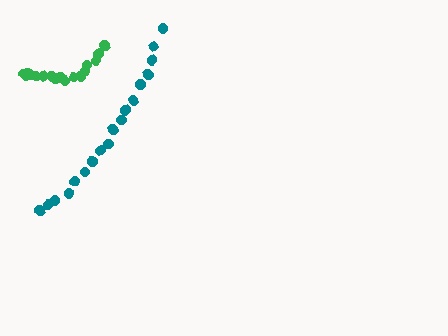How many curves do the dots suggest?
There are 2 distinct paths.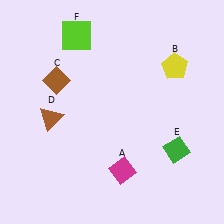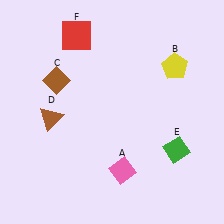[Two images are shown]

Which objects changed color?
A changed from magenta to pink. F changed from lime to red.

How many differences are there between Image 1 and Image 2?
There are 2 differences between the two images.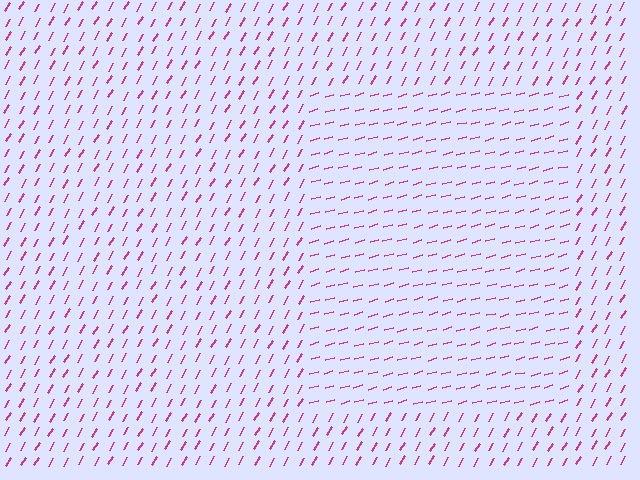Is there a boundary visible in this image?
Yes, there is a texture boundary formed by a change in line orientation.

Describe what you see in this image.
The image is filled with small magenta line segments. A rectangle region in the image has lines oriented differently from the surrounding lines, creating a visible texture boundary.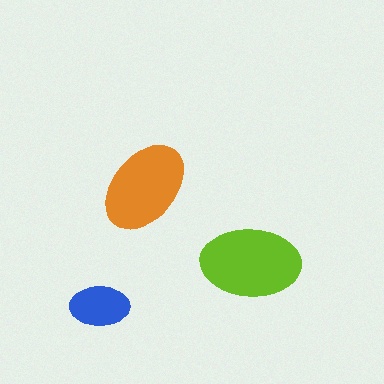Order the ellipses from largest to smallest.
the lime one, the orange one, the blue one.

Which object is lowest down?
The blue ellipse is bottommost.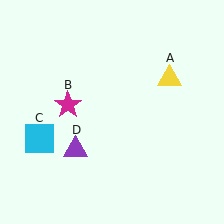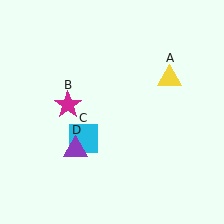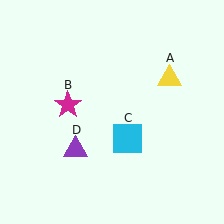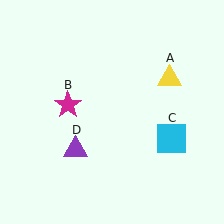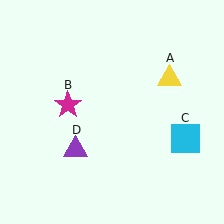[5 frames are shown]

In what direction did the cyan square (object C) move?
The cyan square (object C) moved right.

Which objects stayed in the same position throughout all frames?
Yellow triangle (object A) and magenta star (object B) and purple triangle (object D) remained stationary.